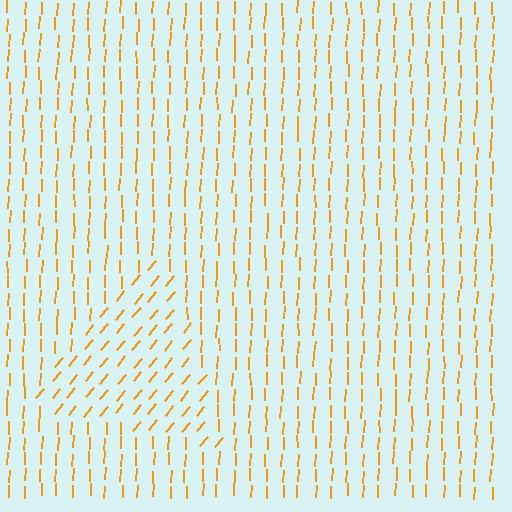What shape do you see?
I see a triangle.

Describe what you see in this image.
The image is filled with small orange line segments. A triangle region in the image has lines oriented differently from the surrounding lines, creating a visible texture boundary.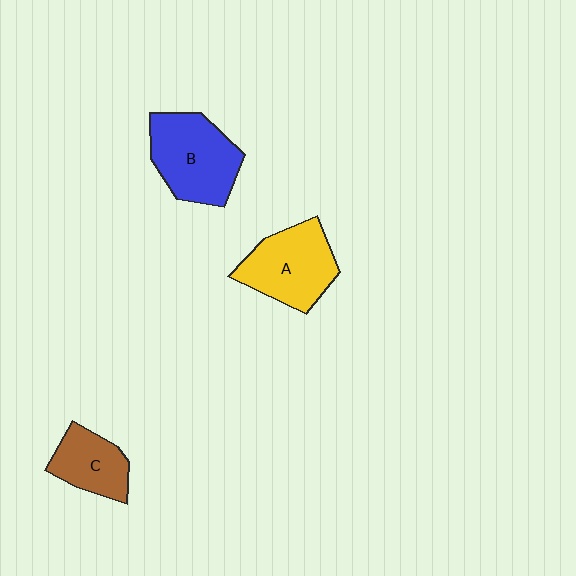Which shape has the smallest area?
Shape C (brown).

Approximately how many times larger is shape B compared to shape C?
Approximately 1.6 times.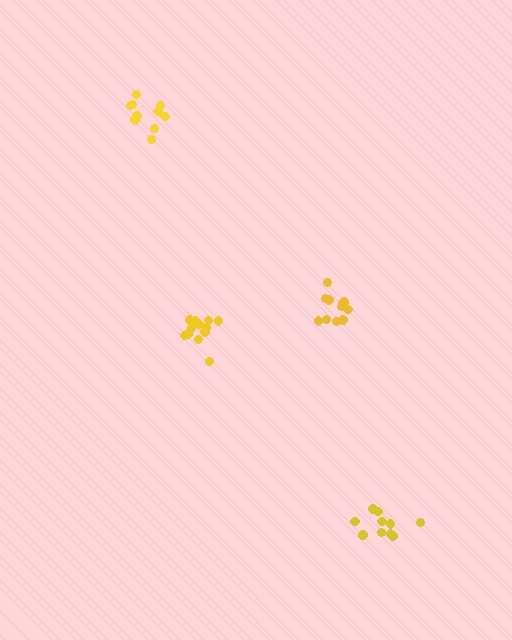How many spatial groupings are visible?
There are 4 spatial groupings.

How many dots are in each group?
Group 1: 13 dots, Group 2: 11 dots, Group 3: 10 dots, Group 4: 10 dots (44 total).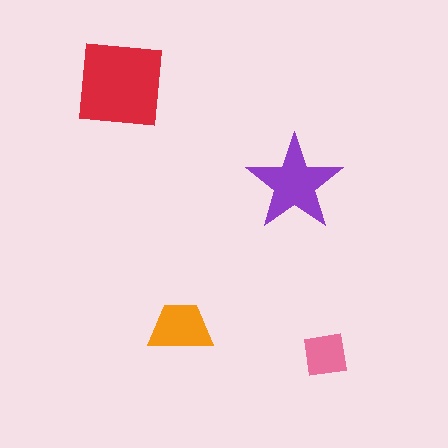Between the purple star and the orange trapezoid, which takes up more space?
The purple star.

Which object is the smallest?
The pink square.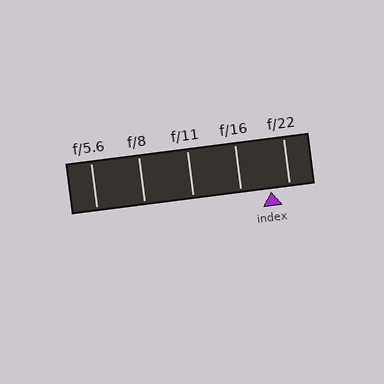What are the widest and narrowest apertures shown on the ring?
The widest aperture shown is f/5.6 and the narrowest is f/22.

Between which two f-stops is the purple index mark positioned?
The index mark is between f/16 and f/22.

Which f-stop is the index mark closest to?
The index mark is closest to f/22.